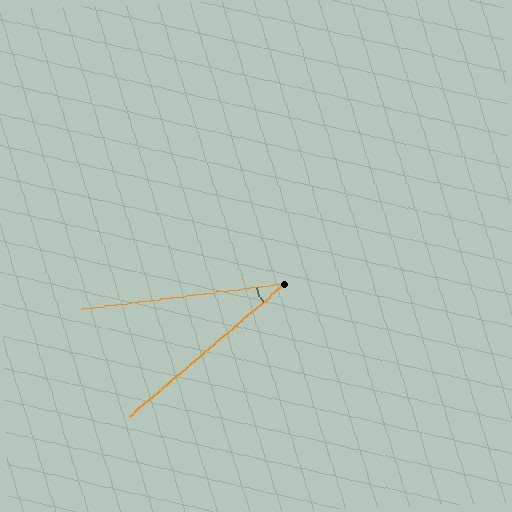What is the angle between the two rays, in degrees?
Approximately 33 degrees.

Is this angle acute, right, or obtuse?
It is acute.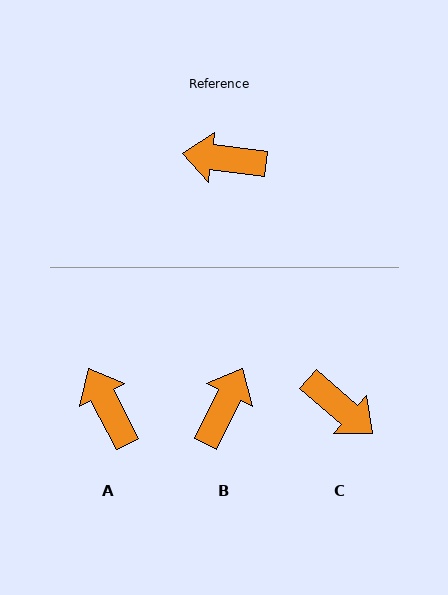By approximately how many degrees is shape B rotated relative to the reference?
Approximately 109 degrees clockwise.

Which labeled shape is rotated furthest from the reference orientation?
C, about 146 degrees away.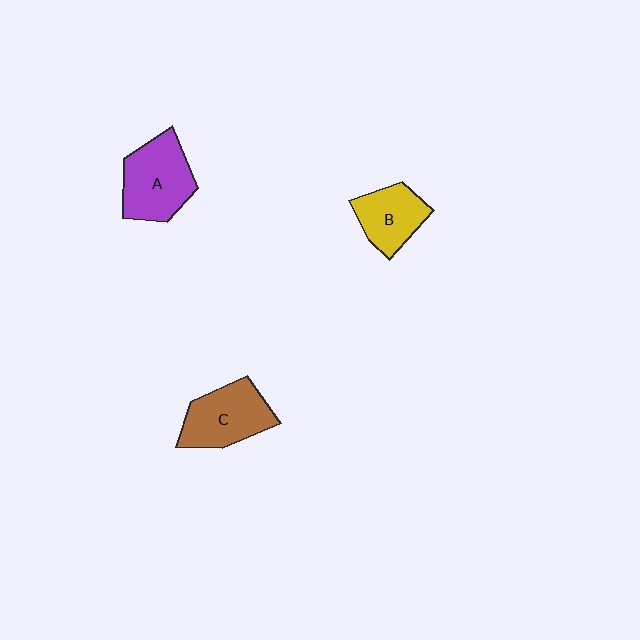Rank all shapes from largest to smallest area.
From largest to smallest: A (purple), C (brown), B (yellow).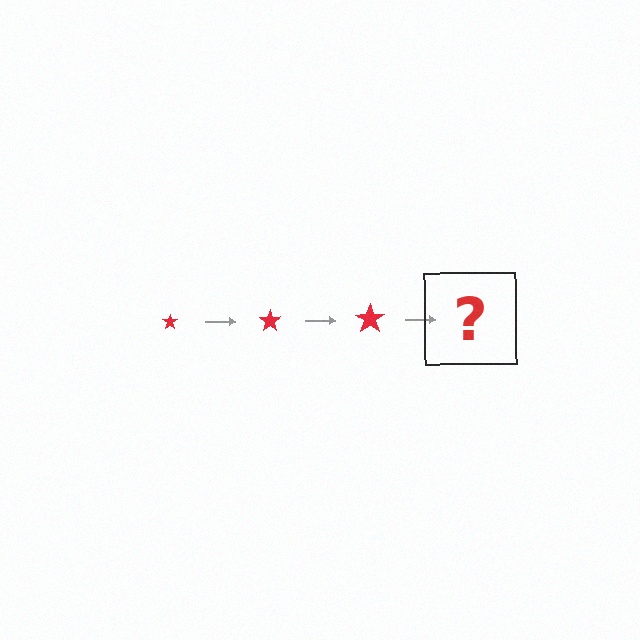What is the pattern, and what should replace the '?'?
The pattern is that the star gets progressively larger each step. The '?' should be a red star, larger than the previous one.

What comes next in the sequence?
The next element should be a red star, larger than the previous one.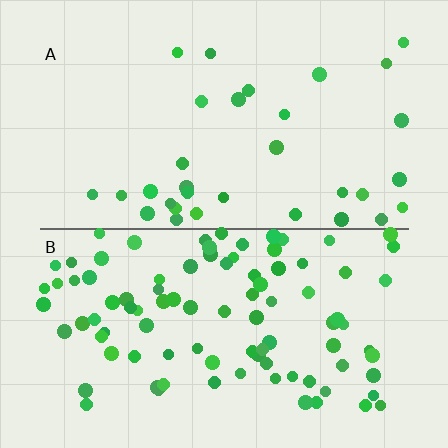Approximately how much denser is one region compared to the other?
Approximately 3.0× — region B over region A.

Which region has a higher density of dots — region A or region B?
B (the bottom).